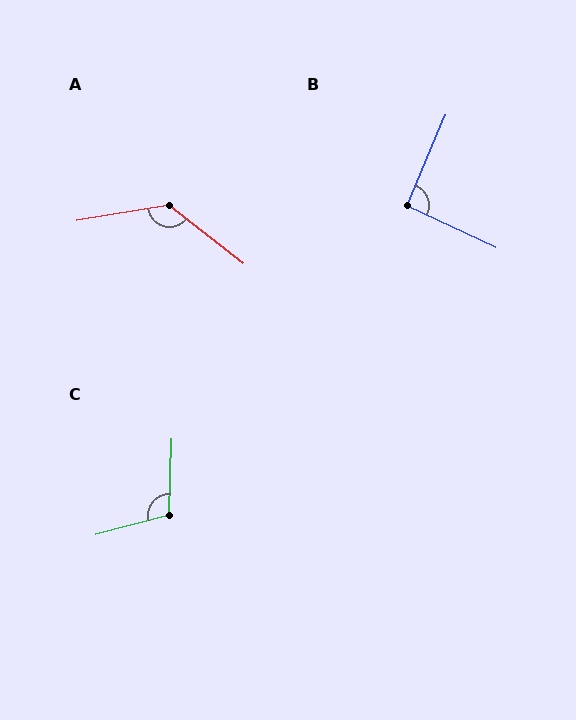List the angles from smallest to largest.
B (92°), C (107°), A (133°).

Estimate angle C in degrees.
Approximately 107 degrees.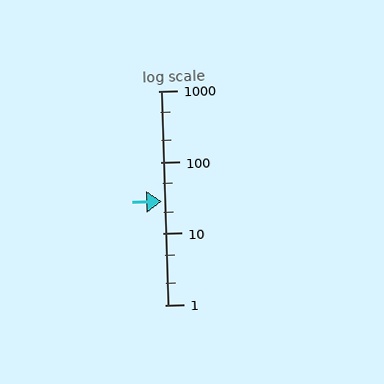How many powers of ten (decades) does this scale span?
The scale spans 3 decades, from 1 to 1000.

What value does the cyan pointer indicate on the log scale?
The pointer indicates approximately 28.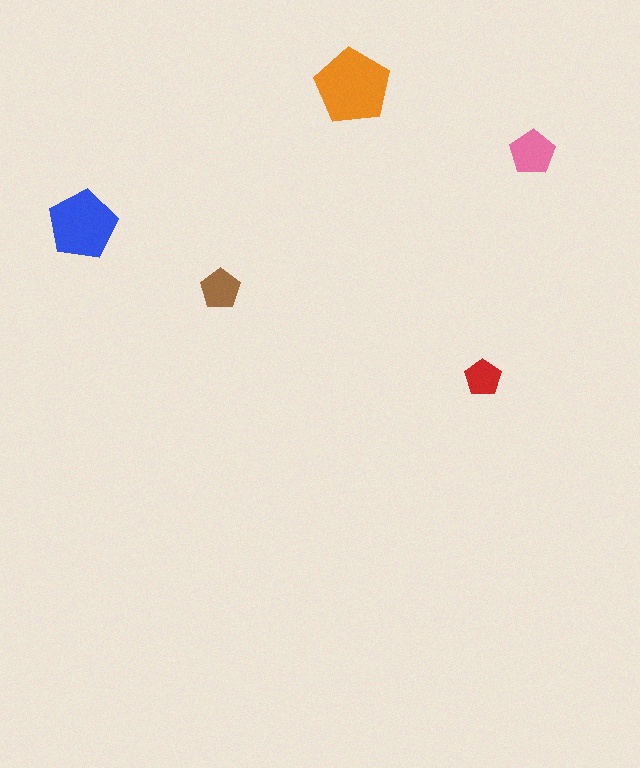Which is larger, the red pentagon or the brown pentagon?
The brown one.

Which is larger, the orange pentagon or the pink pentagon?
The orange one.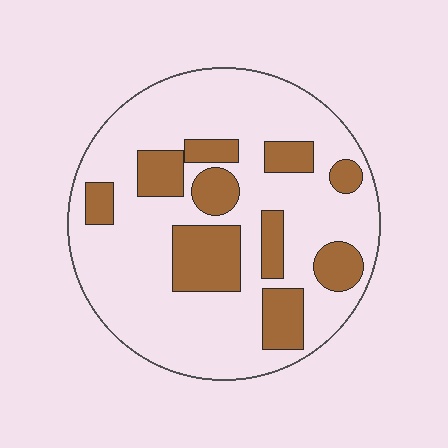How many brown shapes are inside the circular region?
10.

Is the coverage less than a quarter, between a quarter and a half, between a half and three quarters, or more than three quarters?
Between a quarter and a half.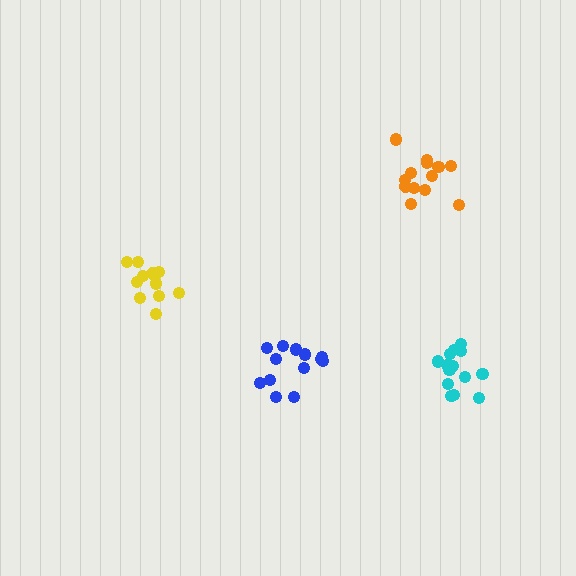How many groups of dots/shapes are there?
There are 4 groups.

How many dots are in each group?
Group 1: 13 dots, Group 2: 11 dots, Group 3: 13 dots, Group 4: 16 dots (53 total).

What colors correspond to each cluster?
The clusters are colored: orange, yellow, blue, cyan.